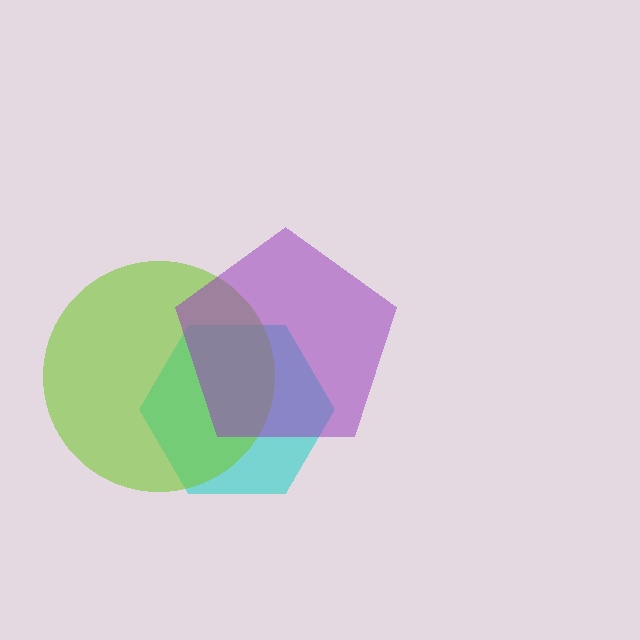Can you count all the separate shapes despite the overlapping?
Yes, there are 3 separate shapes.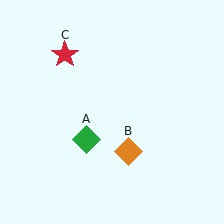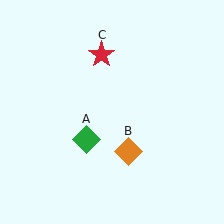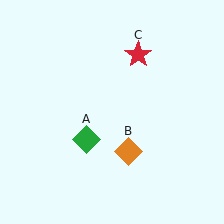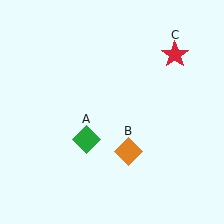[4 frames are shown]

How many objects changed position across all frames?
1 object changed position: red star (object C).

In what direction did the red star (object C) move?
The red star (object C) moved right.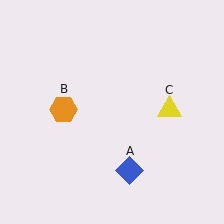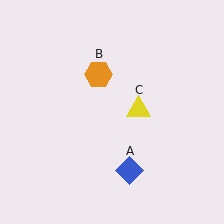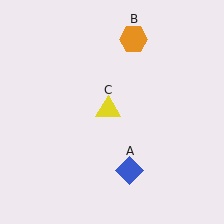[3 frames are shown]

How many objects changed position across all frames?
2 objects changed position: orange hexagon (object B), yellow triangle (object C).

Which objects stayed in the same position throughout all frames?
Blue diamond (object A) remained stationary.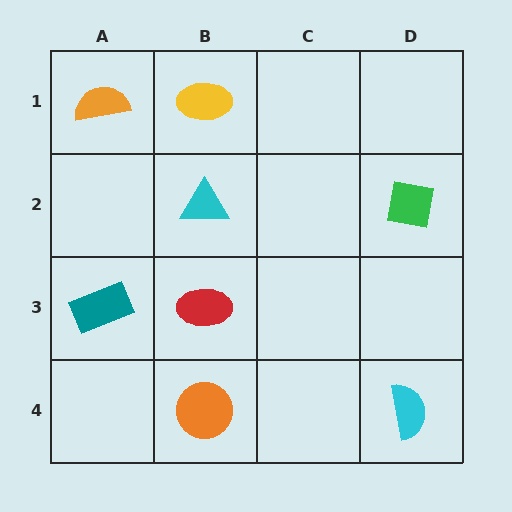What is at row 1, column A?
An orange semicircle.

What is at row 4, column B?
An orange circle.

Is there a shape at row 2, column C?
No, that cell is empty.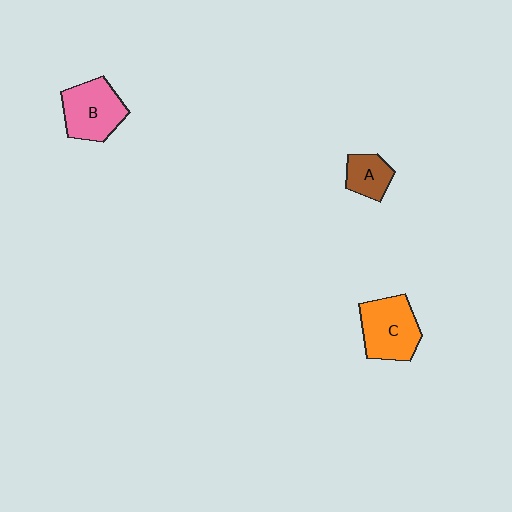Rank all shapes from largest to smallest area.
From largest to smallest: C (orange), B (pink), A (brown).